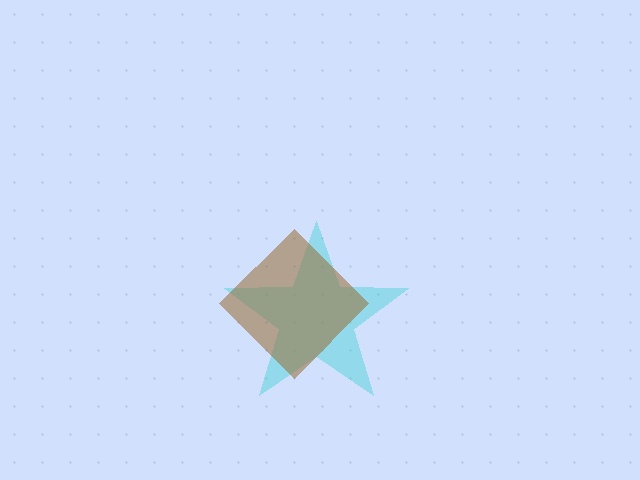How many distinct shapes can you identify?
There are 2 distinct shapes: a cyan star, a brown diamond.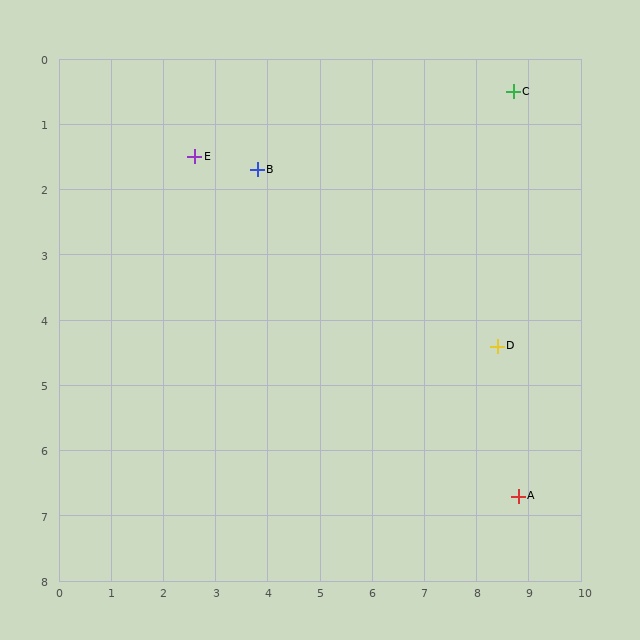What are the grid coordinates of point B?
Point B is at approximately (3.8, 1.7).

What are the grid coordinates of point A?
Point A is at approximately (8.8, 6.7).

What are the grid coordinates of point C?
Point C is at approximately (8.7, 0.5).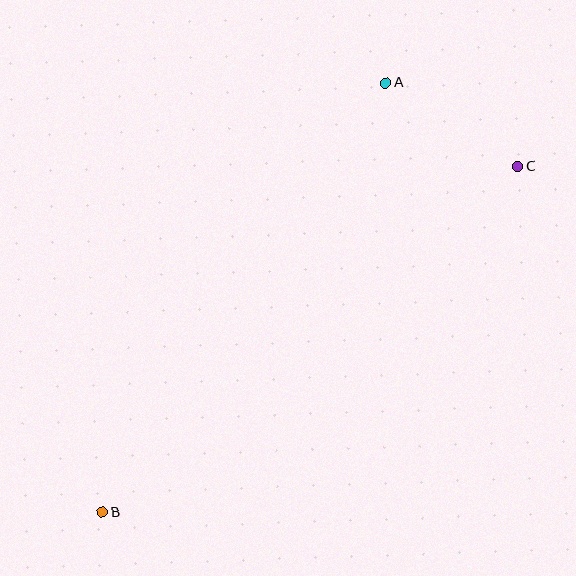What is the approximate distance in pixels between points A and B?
The distance between A and B is approximately 514 pixels.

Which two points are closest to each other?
Points A and C are closest to each other.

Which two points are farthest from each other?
Points B and C are farthest from each other.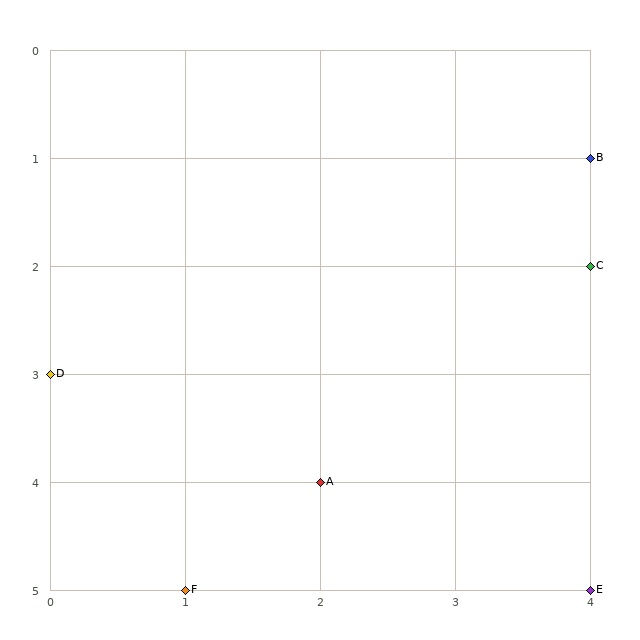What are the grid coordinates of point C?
Point C is at grid coordinates (4, 2).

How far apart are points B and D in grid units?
Points B and D are 4 columns and 2 rows apart (about 4.5 grid units diagonally).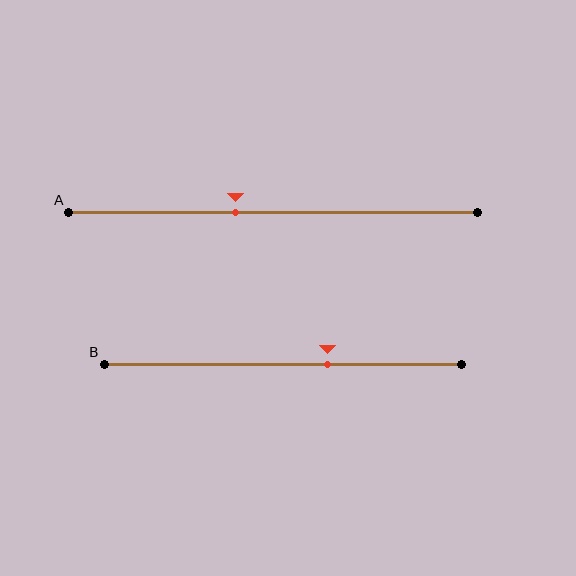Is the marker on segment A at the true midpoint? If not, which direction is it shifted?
No, the marker on segment A is shifted to the left by about 9% of the segment length.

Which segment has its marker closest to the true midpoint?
Segment A has its marker closest to the true midpoint.